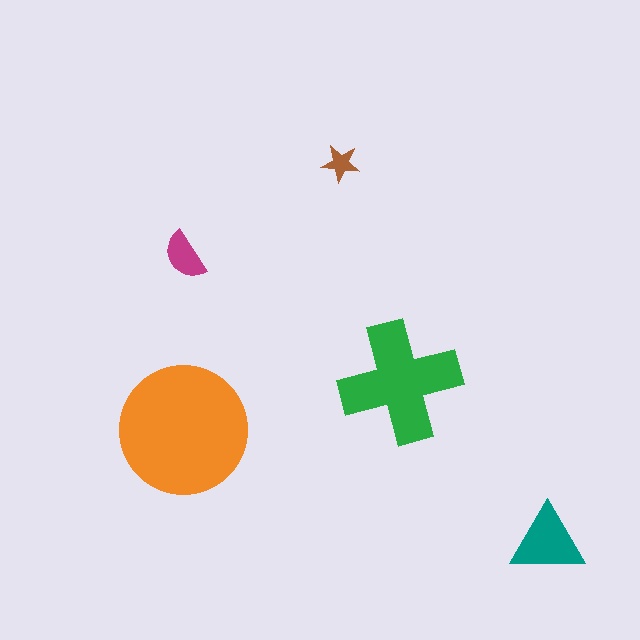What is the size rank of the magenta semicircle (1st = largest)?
4th.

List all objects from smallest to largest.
The brown star, the magenta semicircle, the teal triangle, the green cross, the orange circle.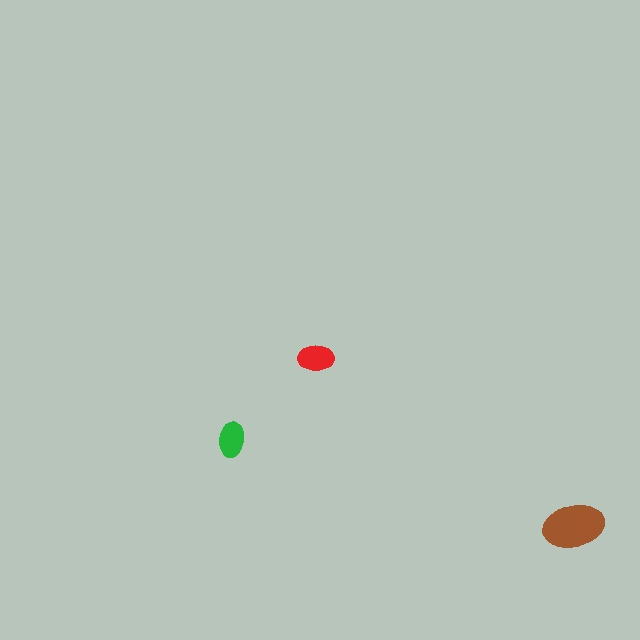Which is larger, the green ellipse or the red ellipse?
The red one.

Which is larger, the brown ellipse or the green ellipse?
The brown one.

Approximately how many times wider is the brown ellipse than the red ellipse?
About 1.5 times wider.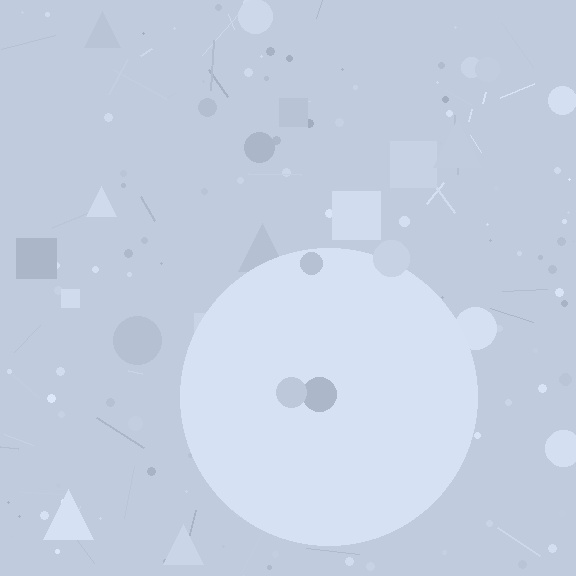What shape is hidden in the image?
A circle is hidden in the image.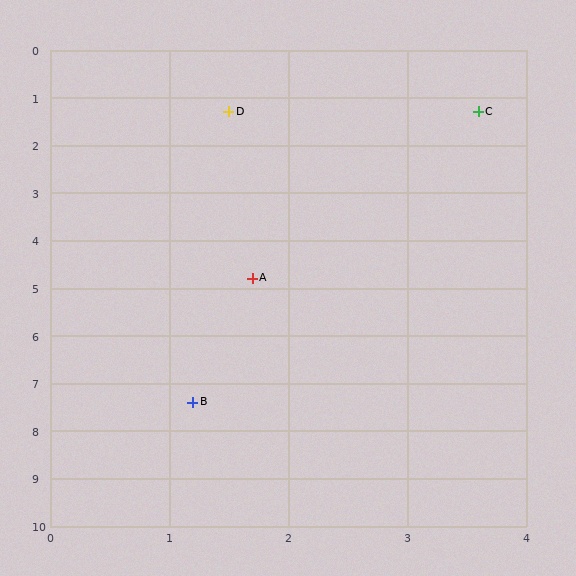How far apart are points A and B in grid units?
Points A and B are about 2.6 grid units apart.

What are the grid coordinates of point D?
Point D is at approximately (1.5, 1.3).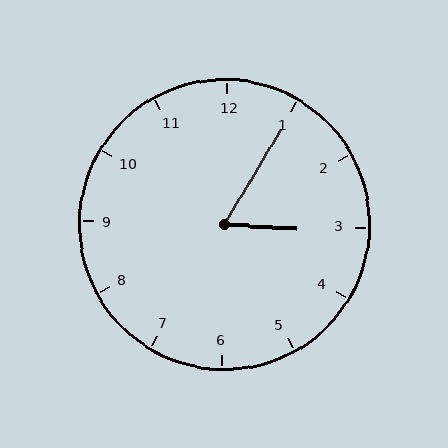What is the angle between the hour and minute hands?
Approximately 62 degrees.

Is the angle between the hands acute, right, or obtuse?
It is acute.